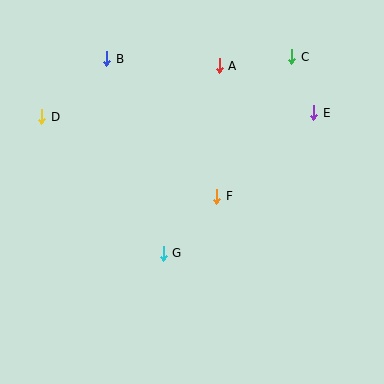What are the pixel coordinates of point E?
Point E is at (314, 113).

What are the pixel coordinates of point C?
Point C is at (292, 57).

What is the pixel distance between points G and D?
The distance between G and D is 183 pixels.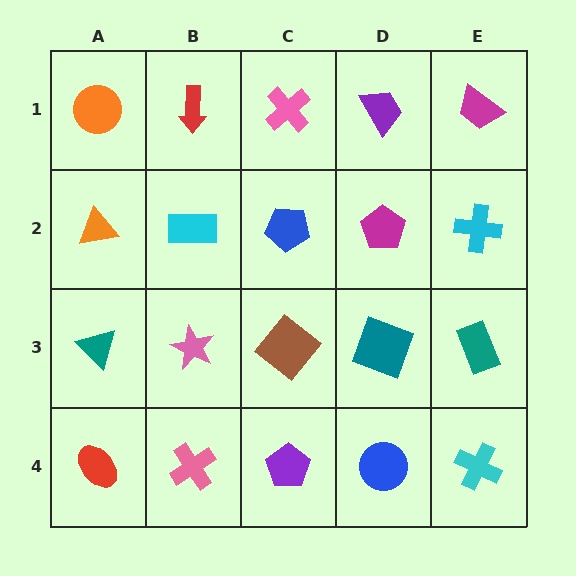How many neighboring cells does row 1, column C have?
3.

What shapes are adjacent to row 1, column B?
A cyan rectangle (row 2, column B), an orange circle (row 1, column A), a pink cross (row 1, column C).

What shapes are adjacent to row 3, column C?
A blue pentagon (row 2, column C), a purple pentagon (row 4, column C), a pink star (row 3, column B), a teal square (row 3, column D).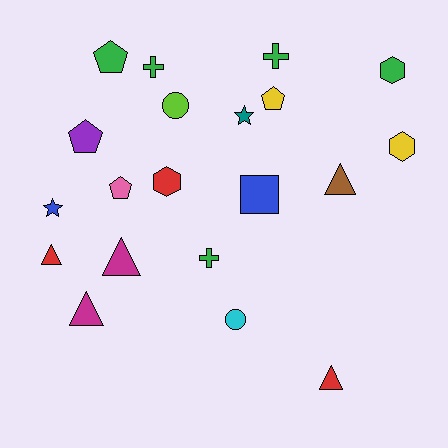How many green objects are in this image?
There are 5 green objects.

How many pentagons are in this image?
There are 4 pentagons.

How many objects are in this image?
There are 20 objects.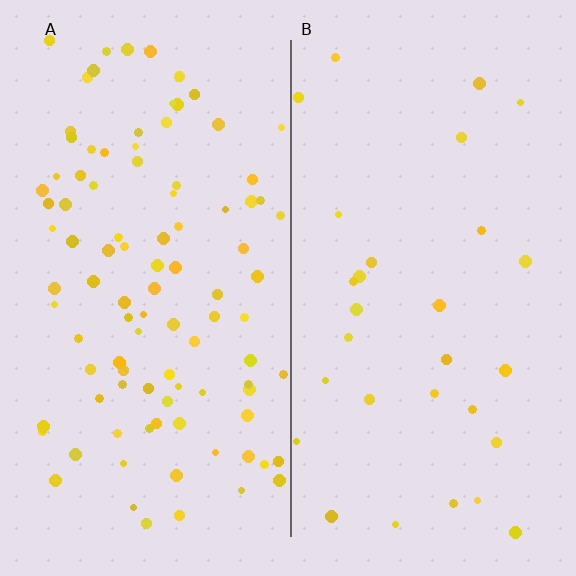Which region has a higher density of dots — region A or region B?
A (the left).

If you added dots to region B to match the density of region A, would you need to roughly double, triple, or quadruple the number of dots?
Approximately triple.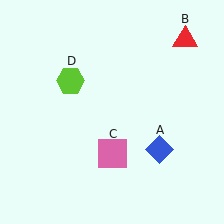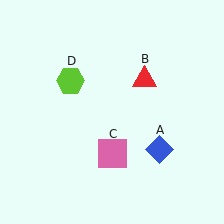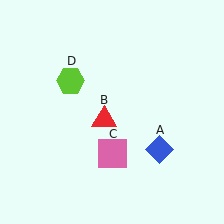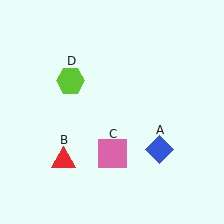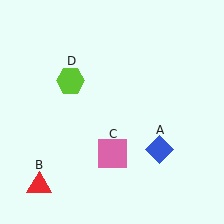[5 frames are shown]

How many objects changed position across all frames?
1 object changed position: red triangle (object B).